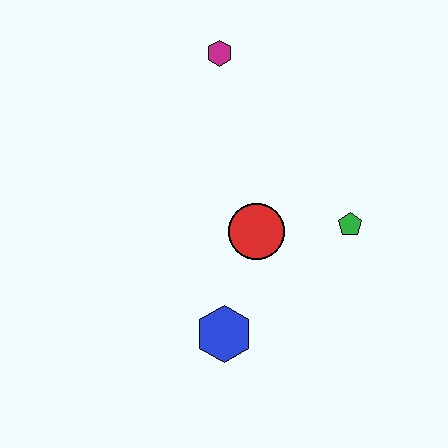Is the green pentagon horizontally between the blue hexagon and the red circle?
No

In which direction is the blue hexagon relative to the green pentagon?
The blue hexagon is to the left of the green pentagon.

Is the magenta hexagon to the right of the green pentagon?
No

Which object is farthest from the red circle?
The magenta hexagon is farthest from the red circle.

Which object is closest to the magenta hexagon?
The red circle is closest to the magenta hexagon.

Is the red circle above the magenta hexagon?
No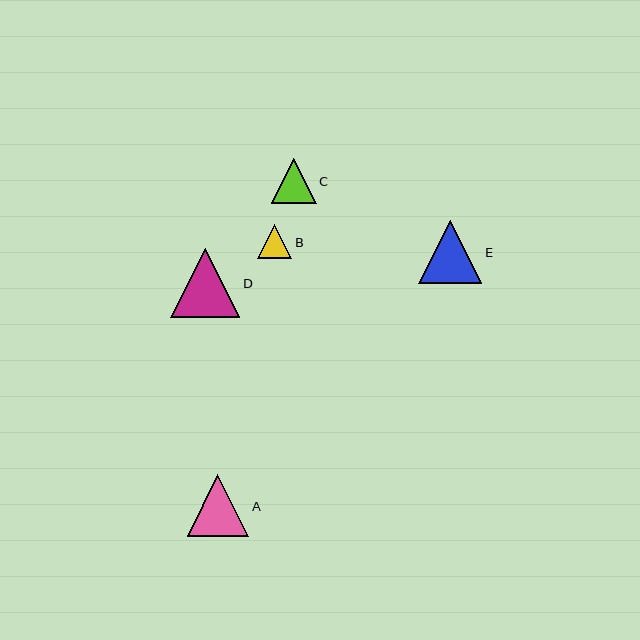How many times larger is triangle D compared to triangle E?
Triangle D is approximately 1.1 times the size of triangle E.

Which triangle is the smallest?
Triangle B is the smallest with a size of approximately 34 pixels.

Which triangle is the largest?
Triangle D is the largest with a size of approximately 69 pixels.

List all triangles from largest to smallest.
From largest to smallest: D, E, A, C, B.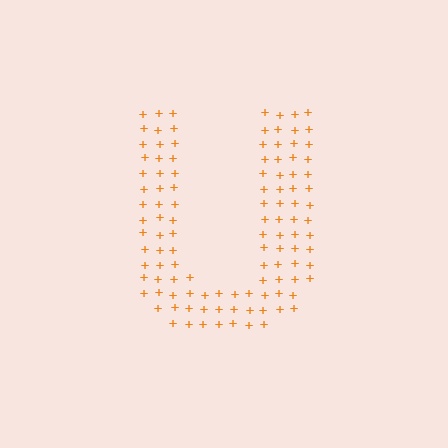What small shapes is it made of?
It is made of small plus signs.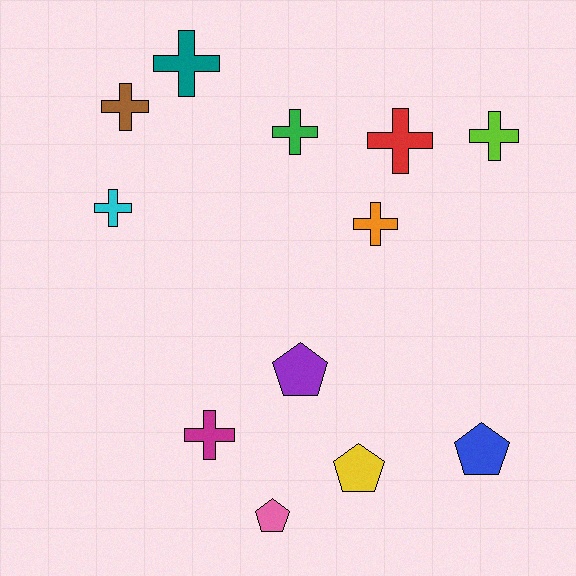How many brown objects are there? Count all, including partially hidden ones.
There is 1 brown object.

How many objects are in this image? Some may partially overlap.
There are 12 objects.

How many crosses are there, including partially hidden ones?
There are 8 crosses.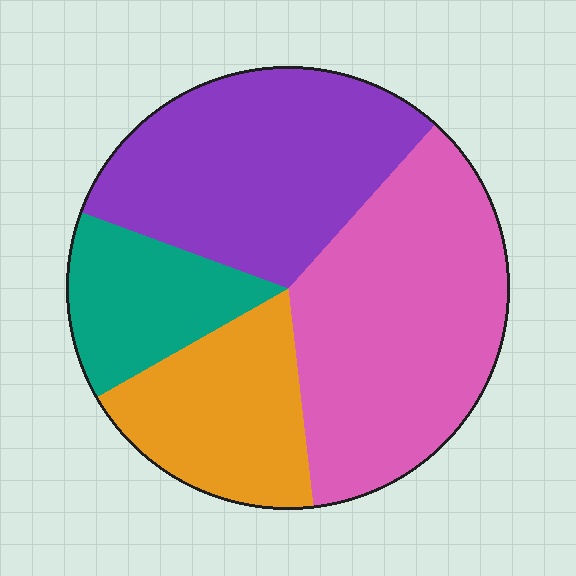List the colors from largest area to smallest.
From largest to smallest: pink, purple, orange, teal.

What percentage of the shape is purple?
Purple covers 31% of the shape.